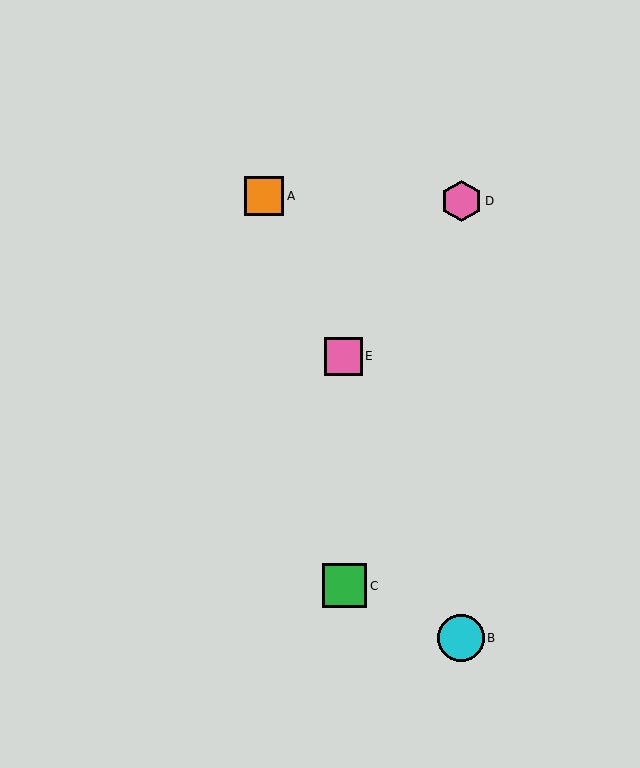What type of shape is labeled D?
Shape D is a pink hexagon.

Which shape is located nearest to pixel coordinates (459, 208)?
The pink hexagon (labeled D) at (462, 201) is nearest to that location.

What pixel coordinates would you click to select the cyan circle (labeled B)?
Click at (461, 638) to select the cyan circle B.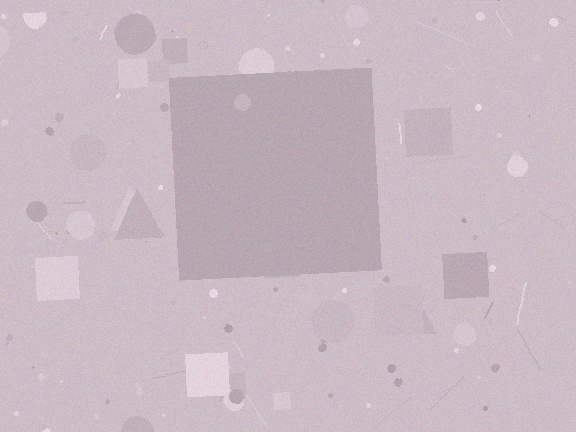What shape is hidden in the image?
A square is hidden in the image.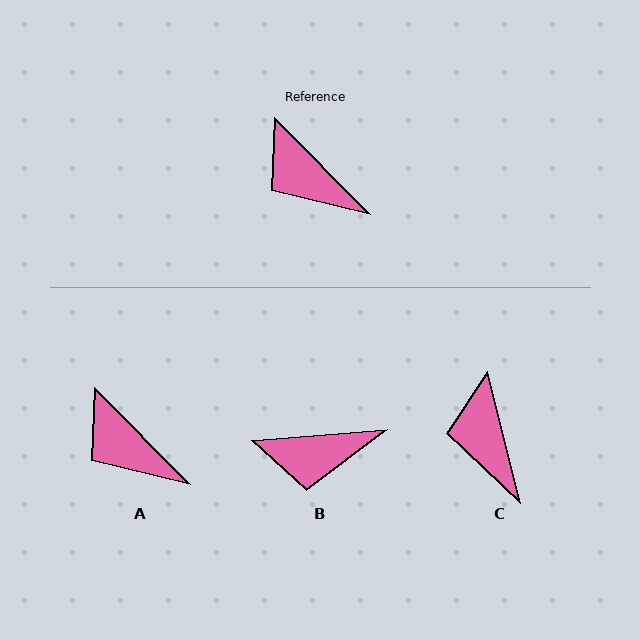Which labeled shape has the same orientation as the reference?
A.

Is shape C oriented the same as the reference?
No, it is off by about 30 degrees.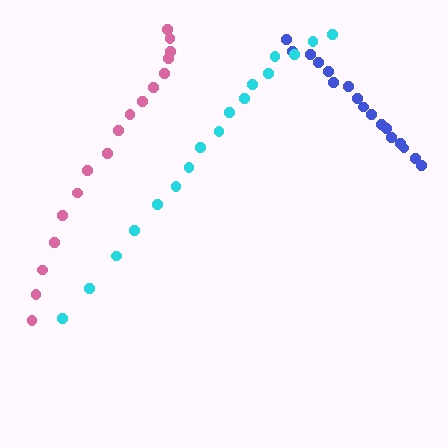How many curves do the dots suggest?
There are 3 distinct paths.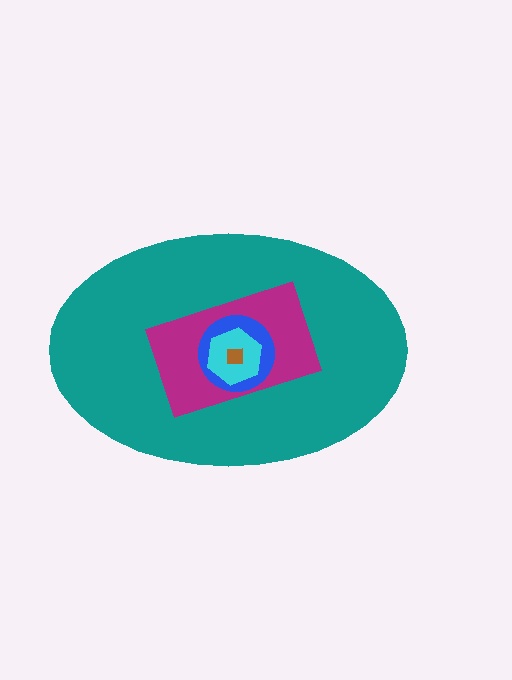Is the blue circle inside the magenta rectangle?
Yes.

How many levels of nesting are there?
5.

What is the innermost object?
The brown square.